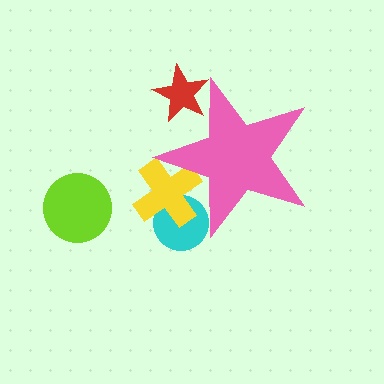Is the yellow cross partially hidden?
Yes, the yellow cross is partially hidden behind the pink star.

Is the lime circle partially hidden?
No, the lime circle is fully visible.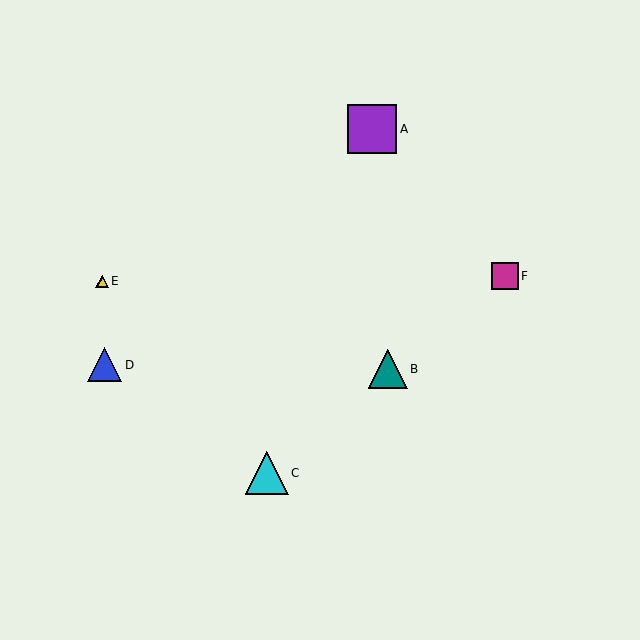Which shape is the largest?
The purple square (labeled A) is the largest.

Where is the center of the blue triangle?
The center of the blue triangle is at (105, 365).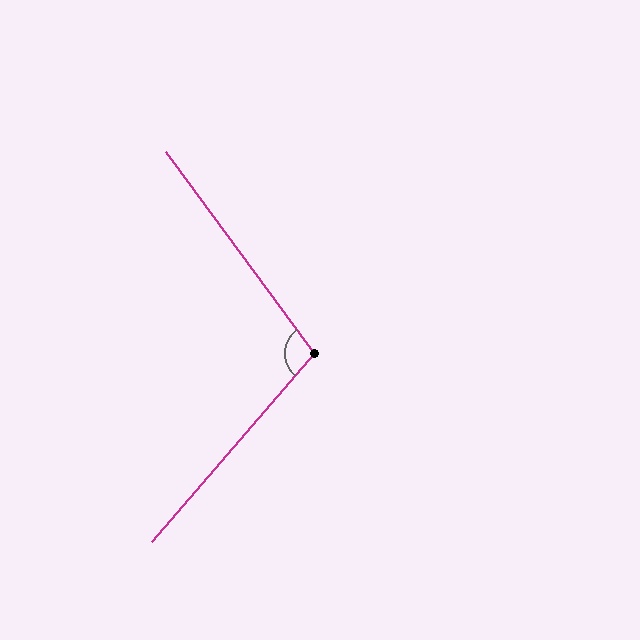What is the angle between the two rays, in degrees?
Approximately 103 degrees.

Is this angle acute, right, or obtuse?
It is obtuse.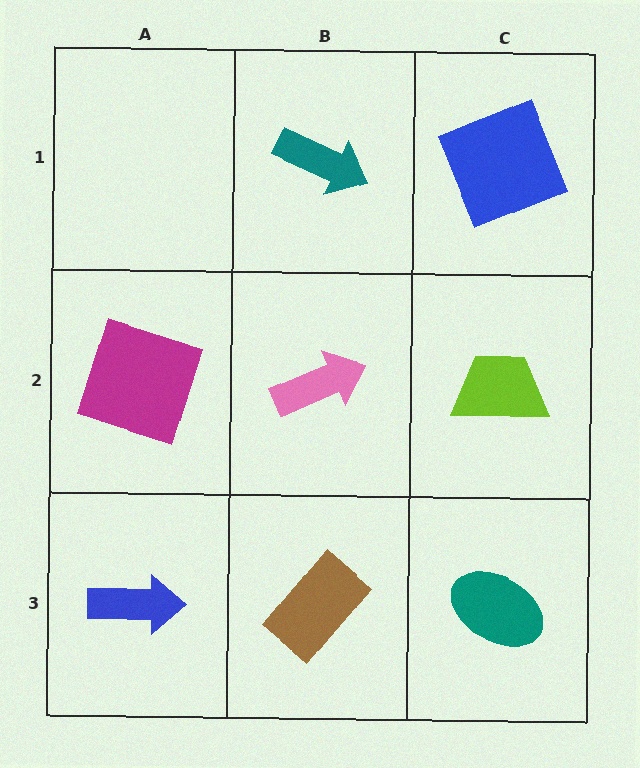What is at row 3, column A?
A blue arrow.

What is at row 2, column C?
A lime trapezoid.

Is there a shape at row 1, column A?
No, that cell is empty.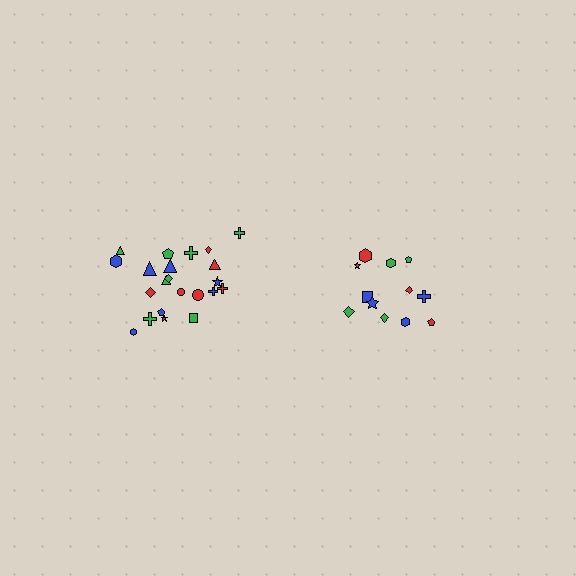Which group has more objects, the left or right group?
The left group.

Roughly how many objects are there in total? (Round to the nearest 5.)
Roughly 35 objects in total.